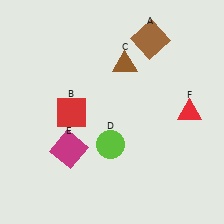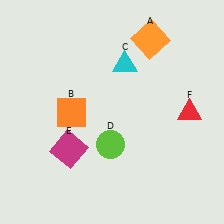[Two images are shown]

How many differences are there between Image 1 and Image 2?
There are 3 differences between the two images.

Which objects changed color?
A changed from brown to orange. B changed from red to orange. C changed from brown to cyan.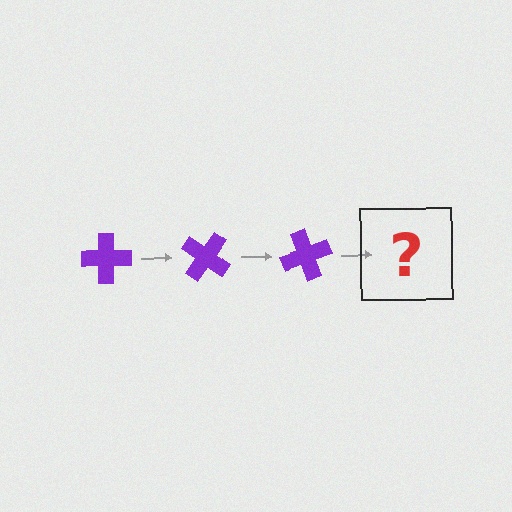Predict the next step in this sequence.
The next step is a purple cross rotated 105 degrees.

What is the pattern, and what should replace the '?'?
The pattern is that the cross rotates 35 degrees each step. The '?' should be a purple cross rotated 105 degrees.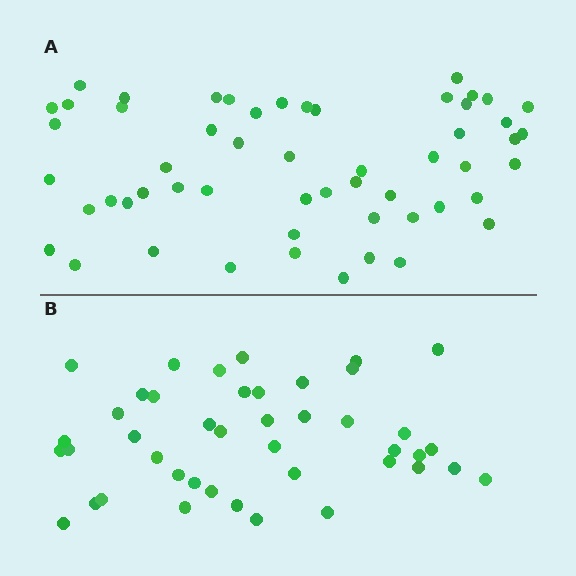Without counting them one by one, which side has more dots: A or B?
Region A (the top region) has more dots.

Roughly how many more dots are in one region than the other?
Region A has roughly 12 or so more dots than region B.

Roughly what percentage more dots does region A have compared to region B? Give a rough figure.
About 30% more.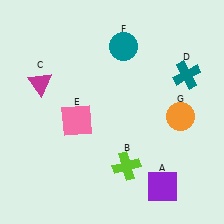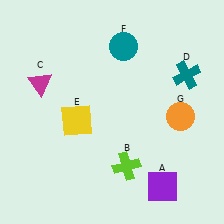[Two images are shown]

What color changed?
The square (E) changed from pink in Image 1 to yellow in Image 2.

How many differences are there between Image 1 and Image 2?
There is 1 difference between the two images.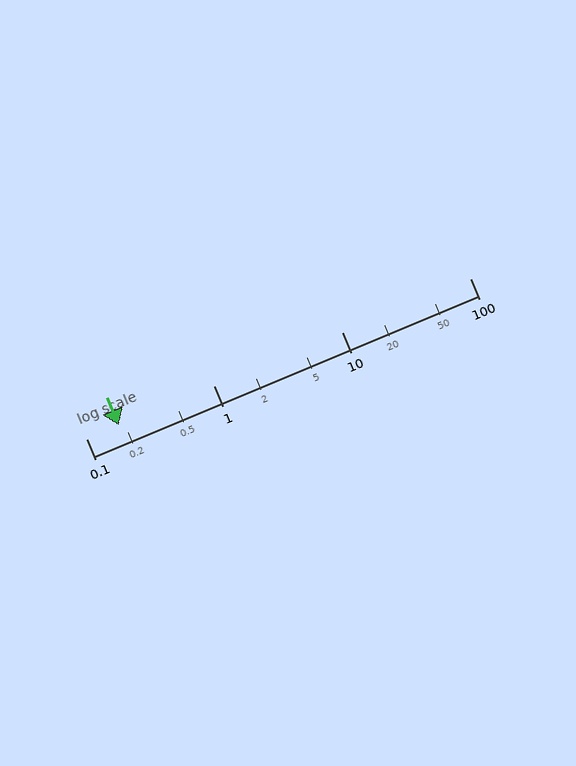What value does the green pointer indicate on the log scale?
The pointer indicates approximately 0.18.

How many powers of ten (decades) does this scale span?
The scale spans 3 decades, from 0.1 to 100.